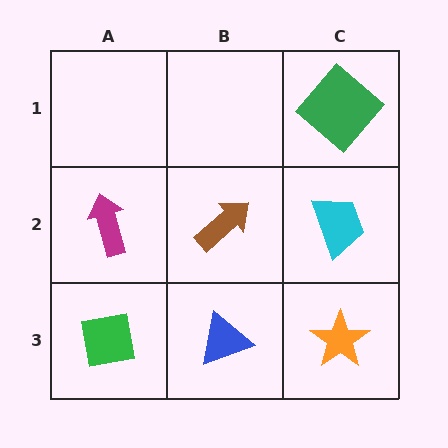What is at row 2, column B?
A brown arrow.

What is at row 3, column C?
An orange star.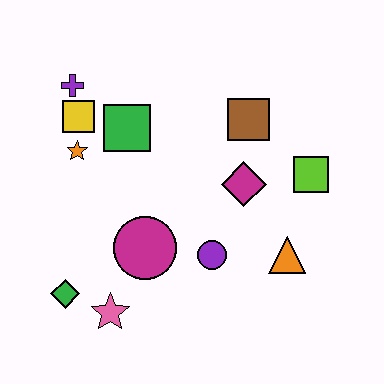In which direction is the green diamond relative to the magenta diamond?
The green diamond is to the left of the magenta diamond.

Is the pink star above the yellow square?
No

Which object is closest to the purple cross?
The yellow square is closest to the purple cross.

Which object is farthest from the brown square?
The green diamond is farthest from the brown square.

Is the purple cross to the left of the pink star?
Yes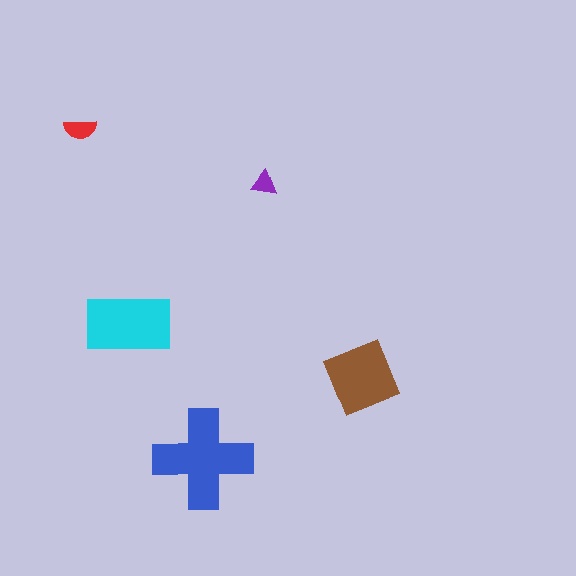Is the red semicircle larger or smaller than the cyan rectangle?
Smaller.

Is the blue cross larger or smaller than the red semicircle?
Larger.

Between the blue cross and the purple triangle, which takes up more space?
The blue cross.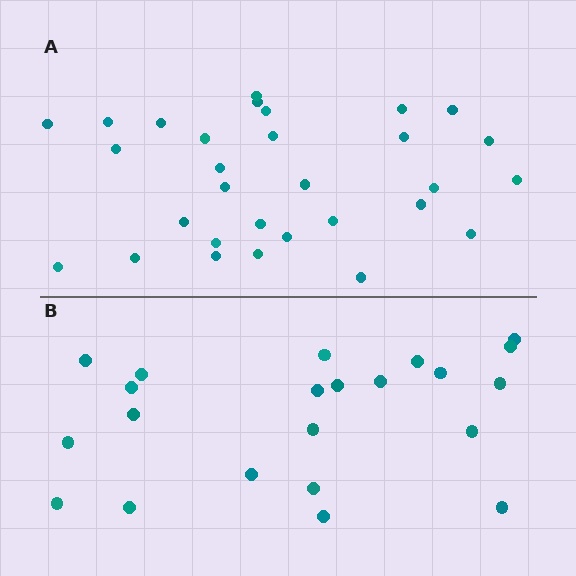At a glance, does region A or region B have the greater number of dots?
Region A (the top region) has more dots.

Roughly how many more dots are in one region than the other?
Region A has roughly 8 or so more dots than region B.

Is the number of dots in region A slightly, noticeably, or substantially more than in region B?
Region A has noticeably more, but not dramatically so. The ratio is roughly 1.4 to 1.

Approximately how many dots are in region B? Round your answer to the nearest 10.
About 20 dots. (The exact count is 22, which rounds to 20.)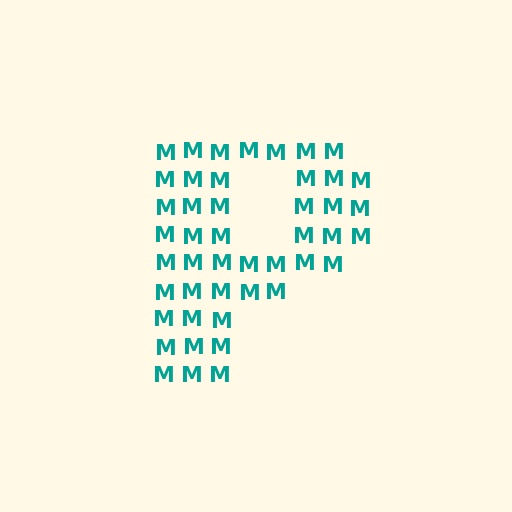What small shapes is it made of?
It is made of small letter M's.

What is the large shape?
The large shape is the letter P.